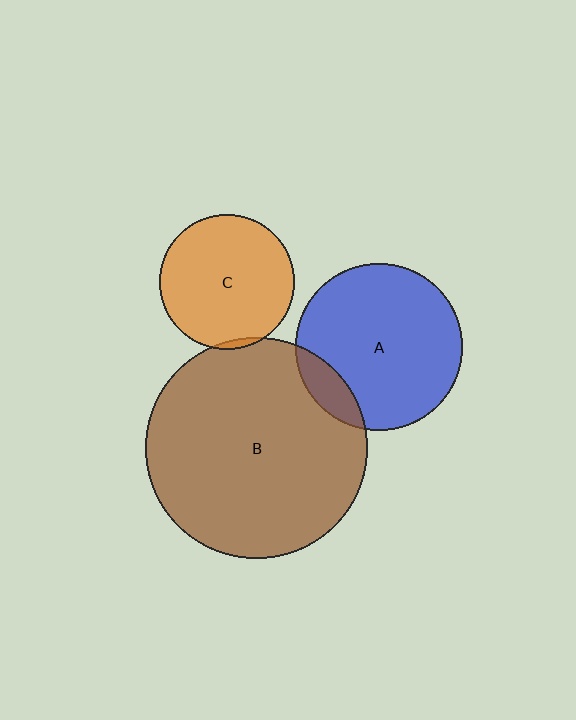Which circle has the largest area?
Circle B (brown).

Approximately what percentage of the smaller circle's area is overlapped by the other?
Approximately 5%.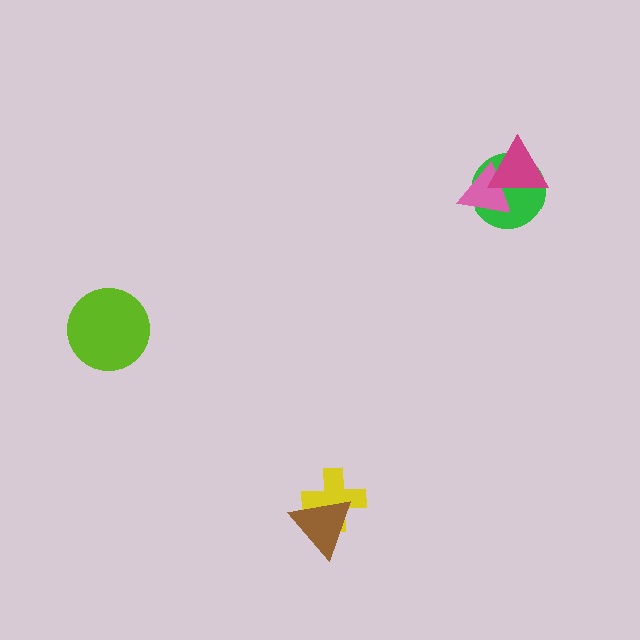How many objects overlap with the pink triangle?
2 objects overlap with the pink triangle.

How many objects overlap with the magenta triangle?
2 objects overlap with the magenta triangle.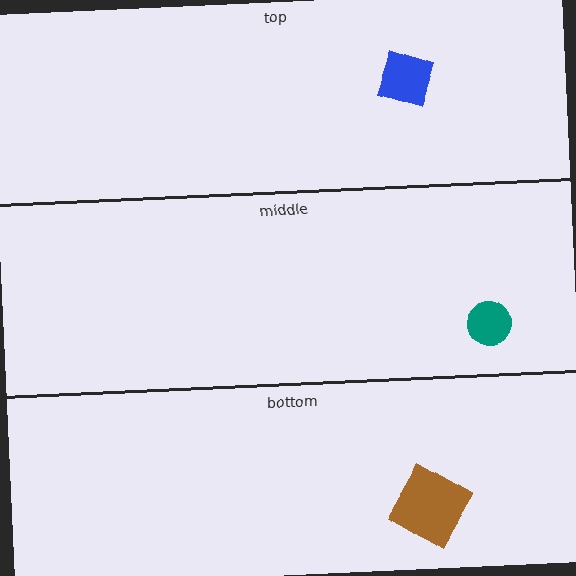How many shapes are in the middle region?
1.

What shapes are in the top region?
The blue diamond.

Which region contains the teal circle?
The middle region.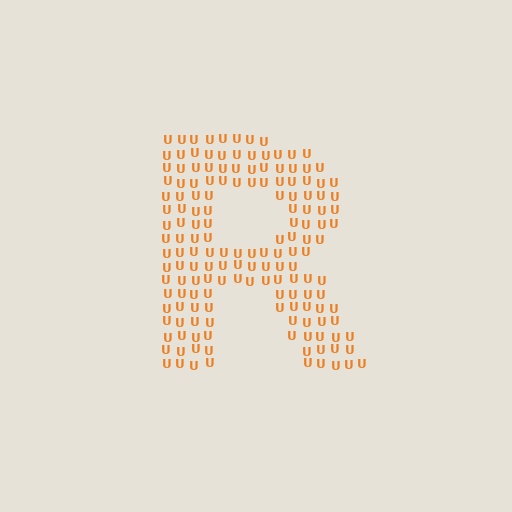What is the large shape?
The large shape is the letter R.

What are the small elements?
The small elements are letter U's.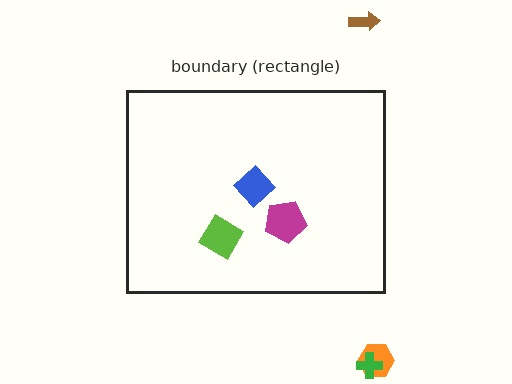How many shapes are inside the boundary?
3 inside, 3 outside.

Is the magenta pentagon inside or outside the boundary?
Inside.